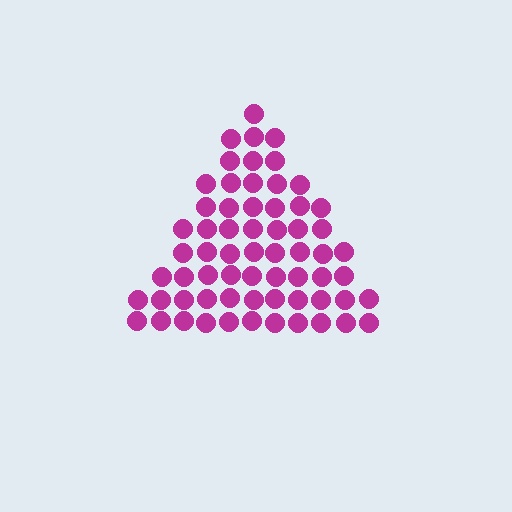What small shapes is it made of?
It is made of small circles.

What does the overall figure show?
The overall figure shows a triangle.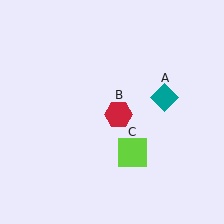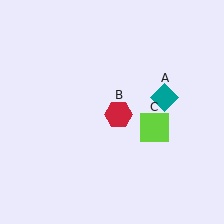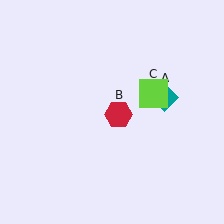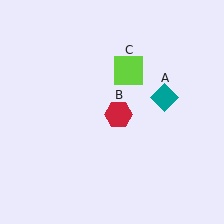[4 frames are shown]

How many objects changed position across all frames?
1 object changed position: lime square (object C).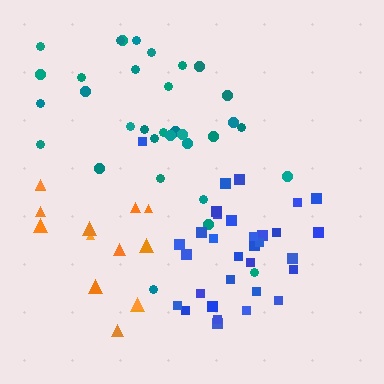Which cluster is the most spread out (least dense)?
Orange.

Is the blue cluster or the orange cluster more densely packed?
Blue.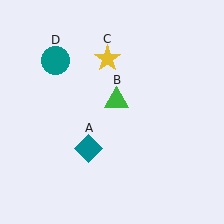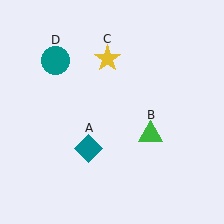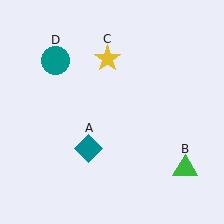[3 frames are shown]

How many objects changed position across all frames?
1 object changed position: green triangle (object B).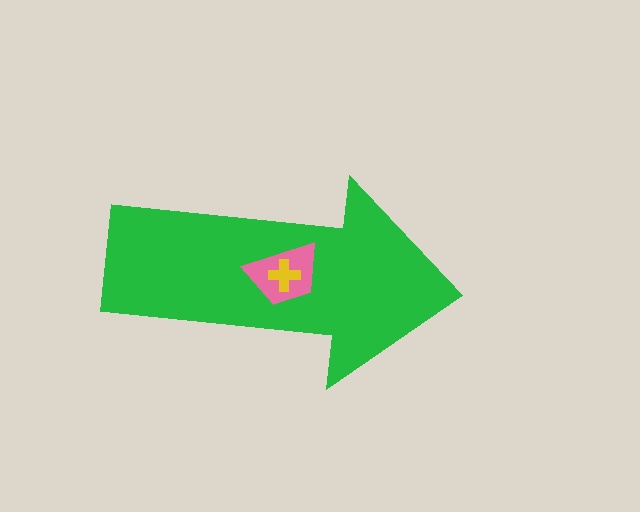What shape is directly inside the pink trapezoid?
The yellow cross.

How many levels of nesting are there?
3.